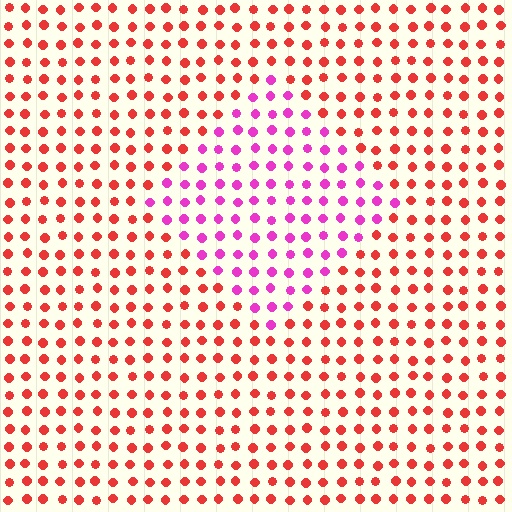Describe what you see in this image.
The image is filled with small red elements in a uniform arrangement. A diamond-shaped region is visible where the elements are tinted to a slightly different hue, forming a subtle color boundary.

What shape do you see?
I see a diamond.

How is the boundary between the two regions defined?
The boundary is defined purely by a slight shift in hue (about 50 degrees). Spacing, size, and orientation are identical on both sides.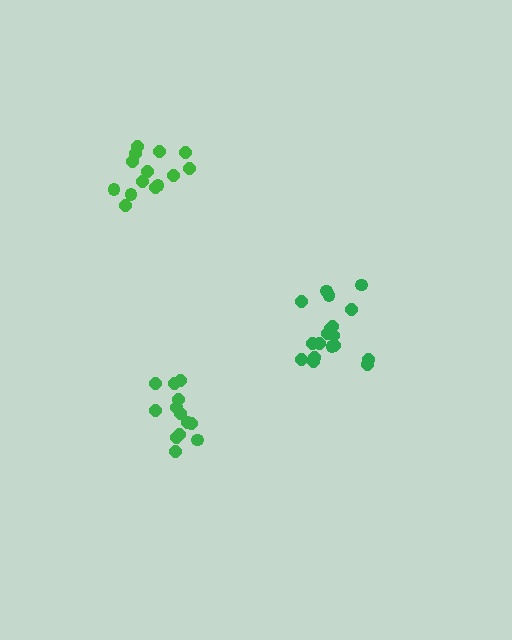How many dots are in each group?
Group 1: 14 dots, Group 2: 13 dots, Group 3: 18 dots (45 total).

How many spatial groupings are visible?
There are 3 spatial groupings.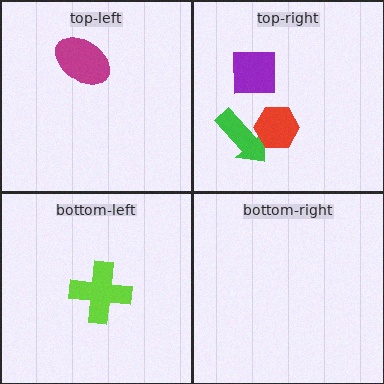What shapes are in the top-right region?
The purple square, the green arrow, the red hexagon.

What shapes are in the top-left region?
The magenta ellipse.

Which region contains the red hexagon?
The top-right region.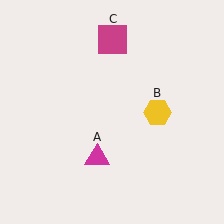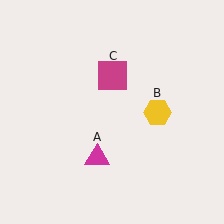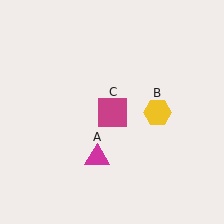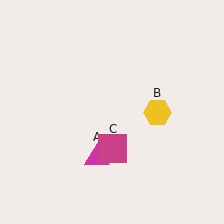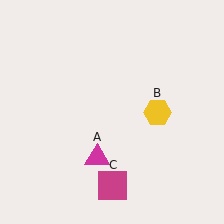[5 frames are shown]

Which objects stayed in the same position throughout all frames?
Magenta triangle (object A) and yellow hexagon (object B) remained stationary.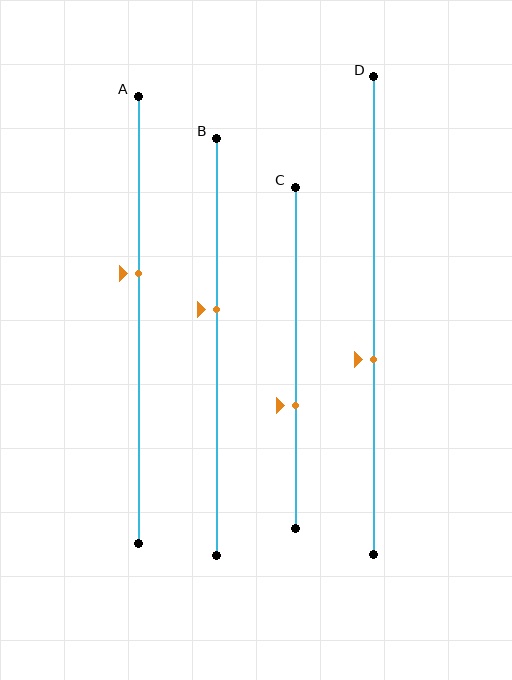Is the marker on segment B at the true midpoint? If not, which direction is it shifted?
No, the marker on segment B is shifted upward by about 9% of the segment length.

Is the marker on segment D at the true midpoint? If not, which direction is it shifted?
No, the marker on segment D is shifted downward by about 9% of the segment length.